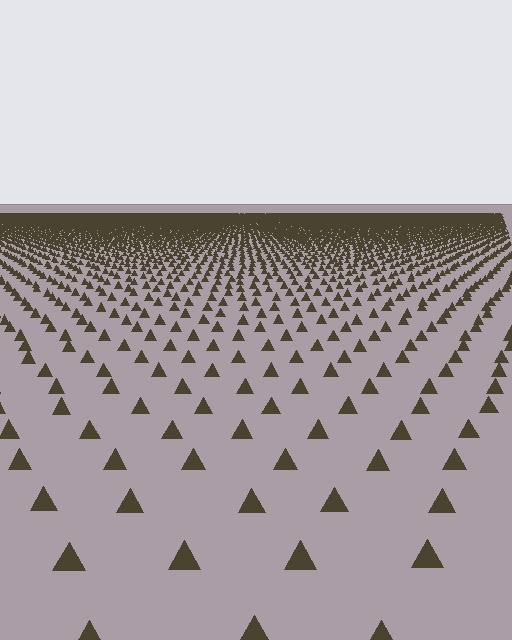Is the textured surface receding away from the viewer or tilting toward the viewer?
The surface is receding away from the viewer. Texture elements get smaller and denser toward the top.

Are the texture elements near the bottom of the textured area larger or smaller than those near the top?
Larger. Near the bottom, elements are closer to the viewer and appear at a bigger on-screen size.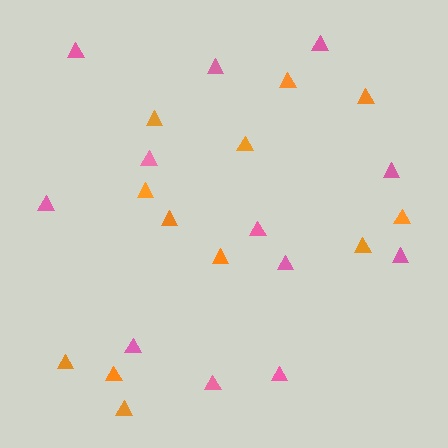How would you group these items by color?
There are 2 groups: one group of orange triangles (12) and one group of pink triangles (12).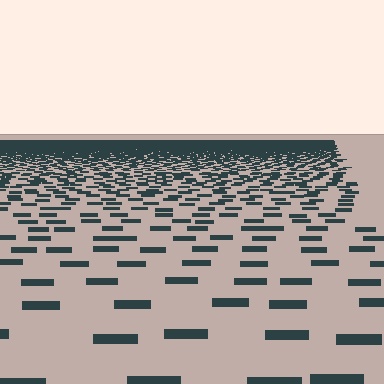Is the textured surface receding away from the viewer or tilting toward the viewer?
The surface is receding away from the viewer. Texture elements get smaller and denser toward the top.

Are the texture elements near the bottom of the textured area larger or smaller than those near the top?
Larger. Near the bottom, elements are closer to the viewer and appear at a bigger on-screen size.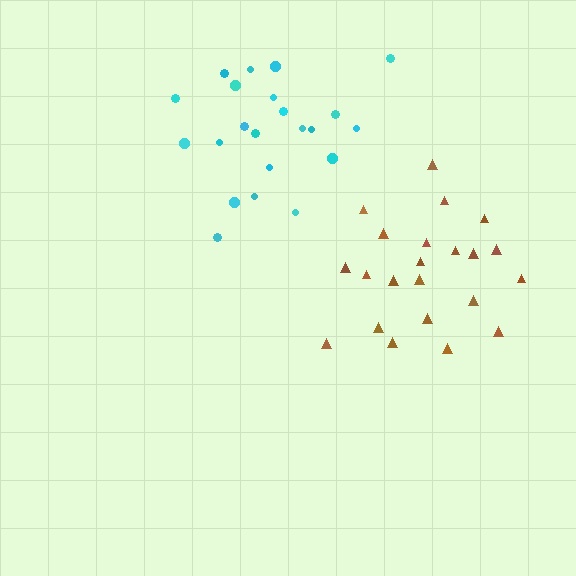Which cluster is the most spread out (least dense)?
Cyan.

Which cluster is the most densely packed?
Brown.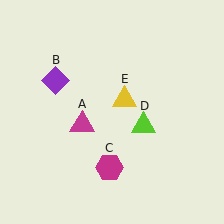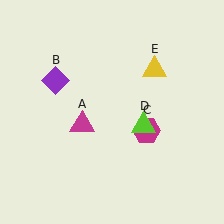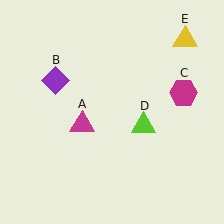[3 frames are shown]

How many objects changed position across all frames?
2 objects changed position: magenta hexagon (object C), yellow triangle (object E).